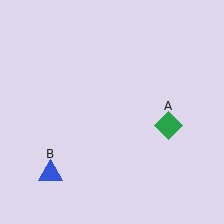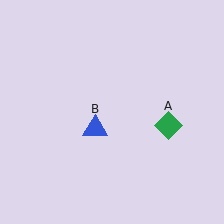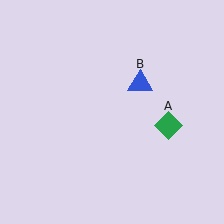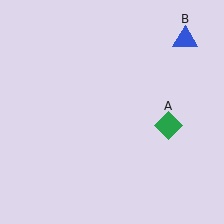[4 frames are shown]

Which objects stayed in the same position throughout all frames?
Green diamond (object A) remained stationary.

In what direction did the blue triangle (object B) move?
The blue triangle (object B) moved up and to the right.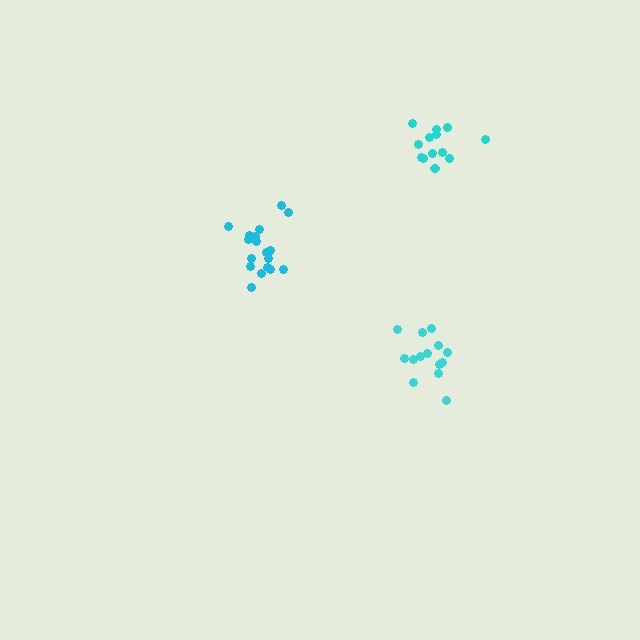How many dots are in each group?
Group 1: 18 dots, Group 2: 13 dots, Group 3: 14 dots (45 total).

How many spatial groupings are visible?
There are 3 spatial groupings.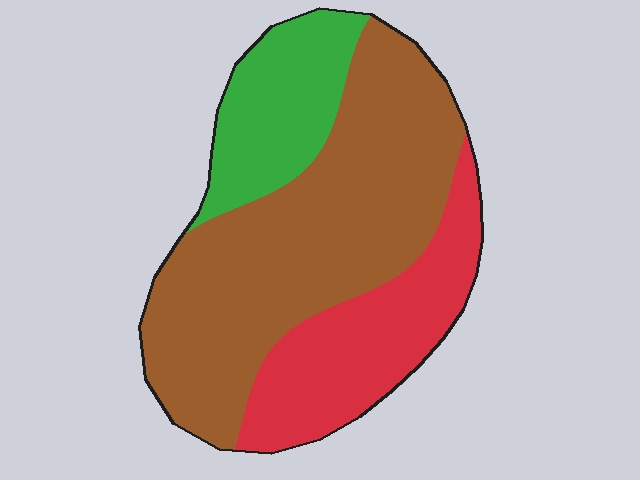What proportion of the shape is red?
Red covers around 25% of the shape.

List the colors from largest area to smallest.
From largest to smallest: brown, red, green.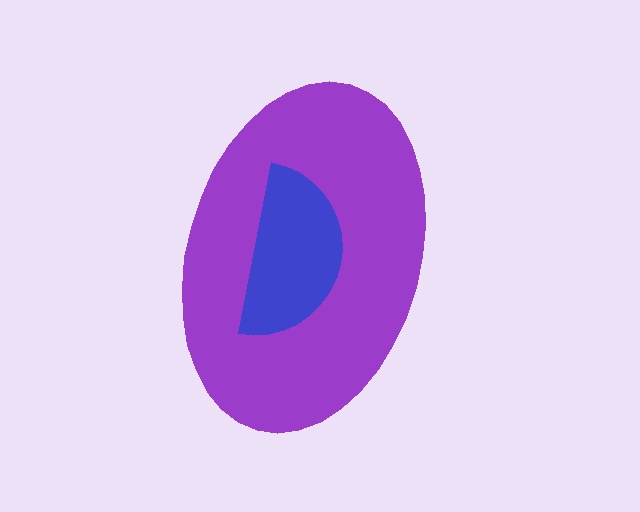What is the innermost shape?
The blue semicircle.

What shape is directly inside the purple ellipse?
The blue semicircle.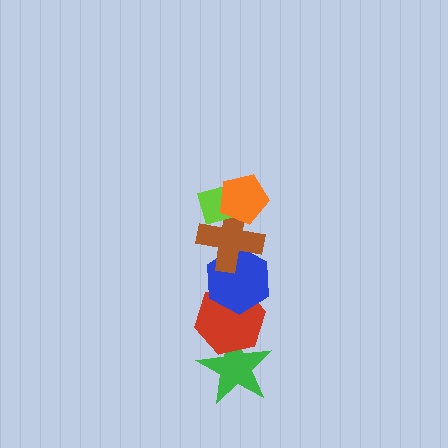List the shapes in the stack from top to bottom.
From top to bottom: the orange pentagon, the lime rectangle, the brown cross, the blue hexagon, the red hexagon, the green star.